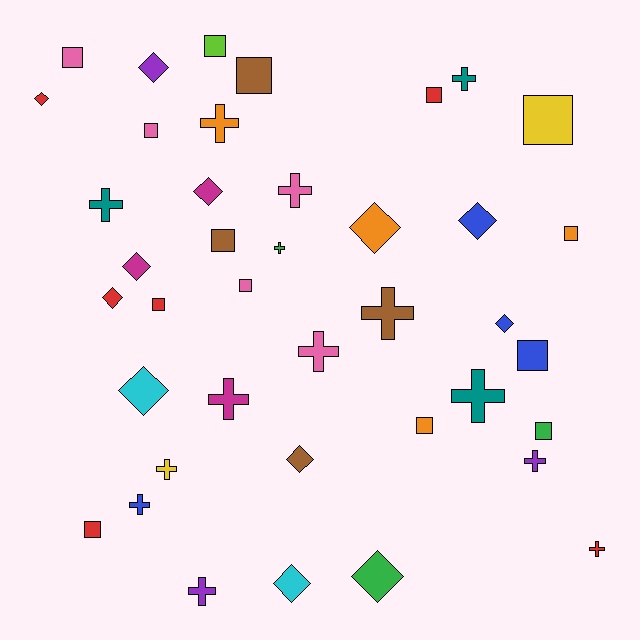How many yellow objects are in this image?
There are 2 yellow objects.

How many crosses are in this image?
There are 14 crosses.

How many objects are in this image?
There are 40 objects.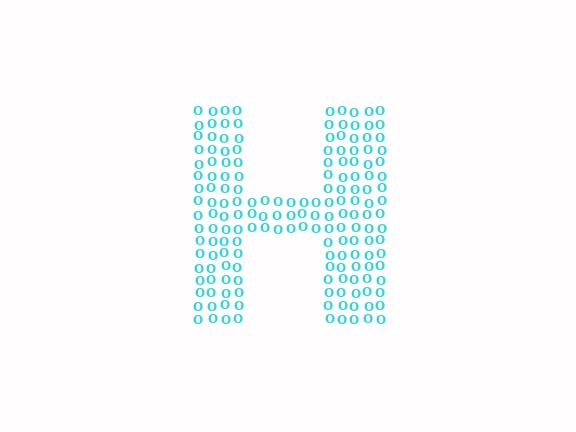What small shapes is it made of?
It is made of small letter O's.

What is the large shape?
The large shape is the letter H.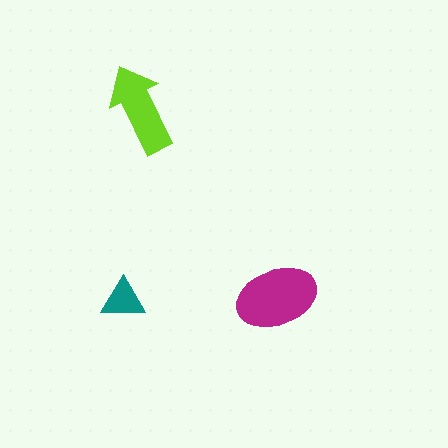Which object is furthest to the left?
The teal triangle is leftmost.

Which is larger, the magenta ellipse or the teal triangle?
The magenta ellipse.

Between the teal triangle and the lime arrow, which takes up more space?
The lime arrow.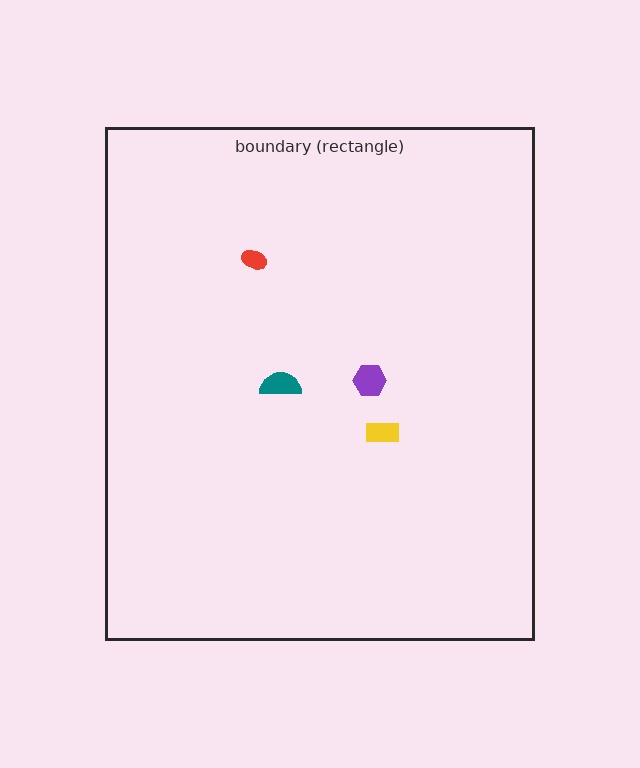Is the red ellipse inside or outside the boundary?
Inside.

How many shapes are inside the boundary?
4 inside, 0 outside.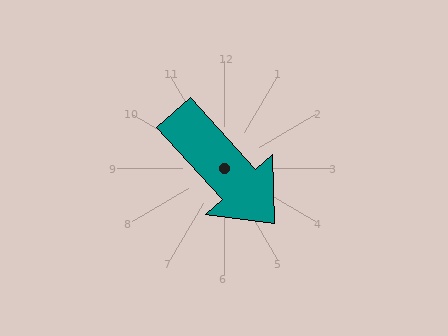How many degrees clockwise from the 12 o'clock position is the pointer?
Approximately 138 degrees.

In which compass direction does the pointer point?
Southeast.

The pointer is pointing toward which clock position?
Roughly 5 o'clock.